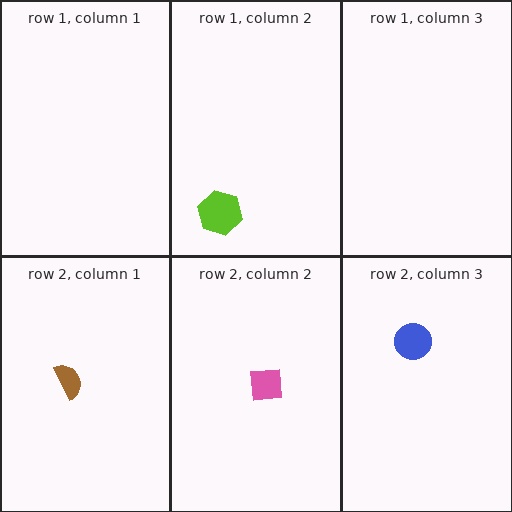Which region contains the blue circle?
The row 2, column 3 region.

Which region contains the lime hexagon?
The row 1, column 2 region.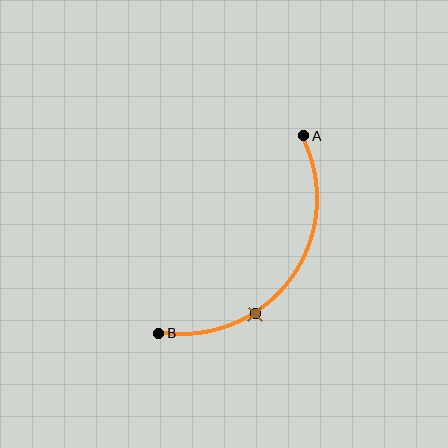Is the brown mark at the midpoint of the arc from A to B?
No. The brown mark lies on the arc but is closer to endpoint B. The arc midpoint would be at the point on the curve equidistant along the arc from both A and B.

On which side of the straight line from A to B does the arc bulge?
The arc bulges below and to the right of the straight line connecting A and B.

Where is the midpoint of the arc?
The arc midpoint is the point on the curve farthest from the straight line joining A and B. It sits below and to the right of that line.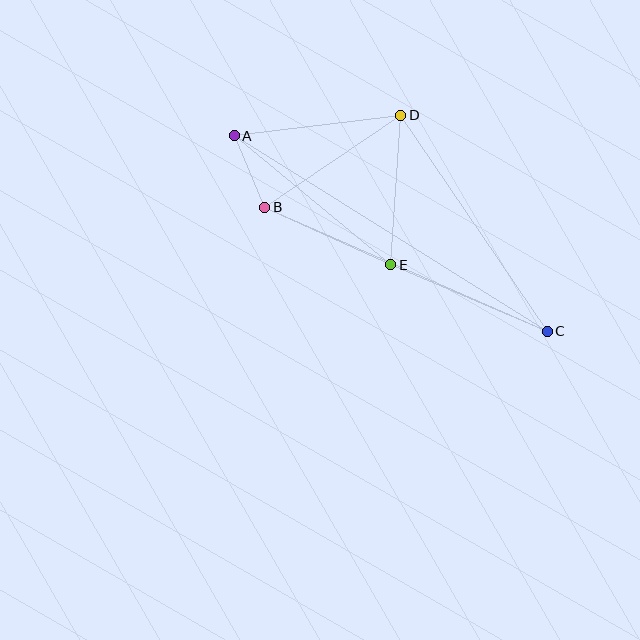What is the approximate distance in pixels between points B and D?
The distance between B and D is approximately 164 pixels.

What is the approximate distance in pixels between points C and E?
The distance between C and E is approximately 170 pixels.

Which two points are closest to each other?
Points A and B are closest to each other.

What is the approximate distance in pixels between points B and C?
The distance between B and C is approximately 309 pixels.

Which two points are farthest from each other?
Points A and C are farthest from each other.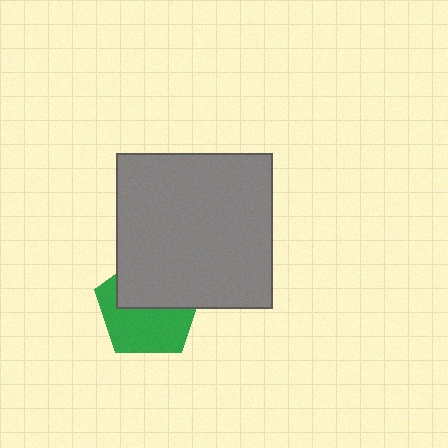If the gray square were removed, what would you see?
You would see the complete green pentagon.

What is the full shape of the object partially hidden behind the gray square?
The partially hidden object is a green pentagon.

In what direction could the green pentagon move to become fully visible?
The green pentagon could move down. That would shift it out from behind the gray square entirely.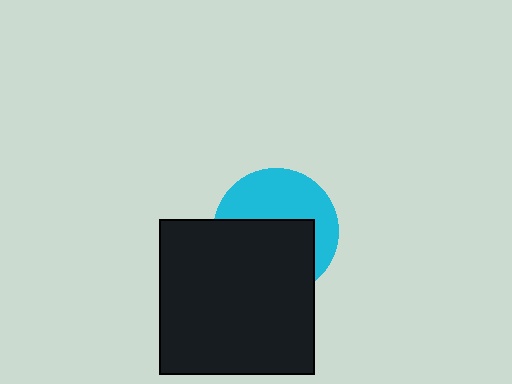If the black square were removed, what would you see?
You would see the complete cyan circle.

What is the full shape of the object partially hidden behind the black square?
The partially hidden object is a cyan circle.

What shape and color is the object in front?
The object in front is a black square.